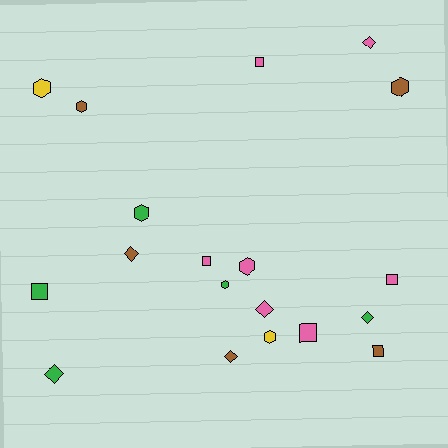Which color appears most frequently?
Pink, with 7 objects.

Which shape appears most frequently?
Hexagon, with 7 objects.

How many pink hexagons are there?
There is 1 pink hexagon.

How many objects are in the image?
There are 19 objects.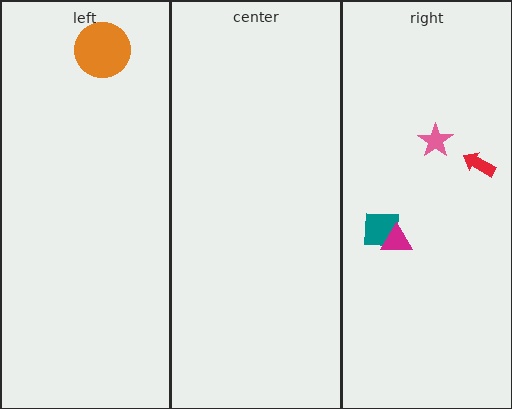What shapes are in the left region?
The orange circle.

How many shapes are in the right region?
4.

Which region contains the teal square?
The right region.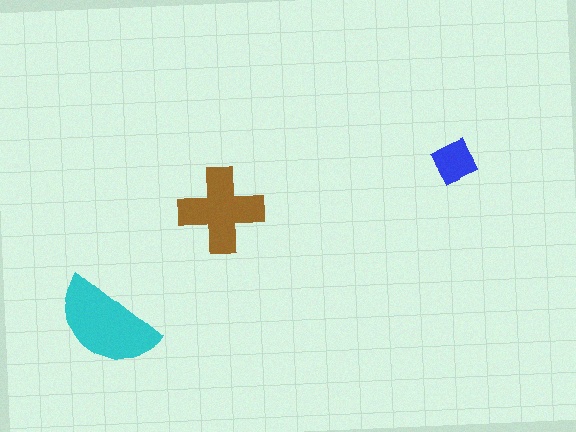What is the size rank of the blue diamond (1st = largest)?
3rd.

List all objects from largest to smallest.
The cyan semicircle, the brown cross, the blue diamond.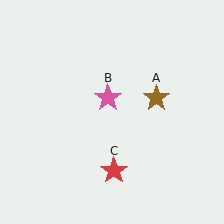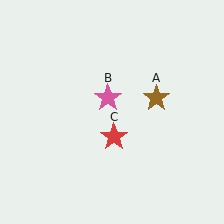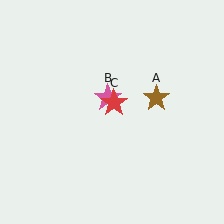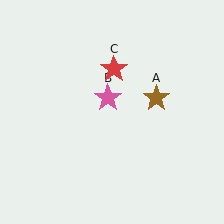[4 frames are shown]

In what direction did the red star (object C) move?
The red star (object C) moved up.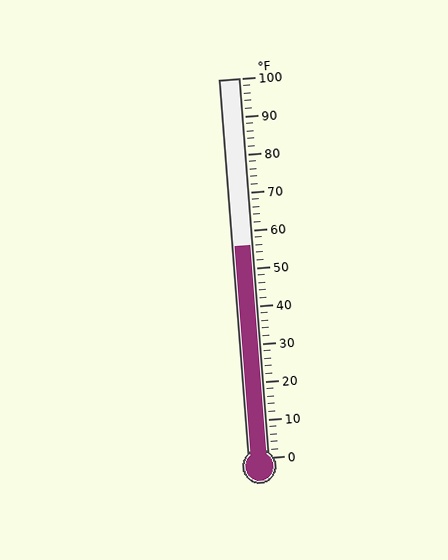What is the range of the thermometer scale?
The thermometer scale ranges from 0°F to 100°F.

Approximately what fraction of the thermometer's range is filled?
The thermometer is filled to approximately 55% of its range.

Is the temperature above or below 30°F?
The temperature is above 30°F.